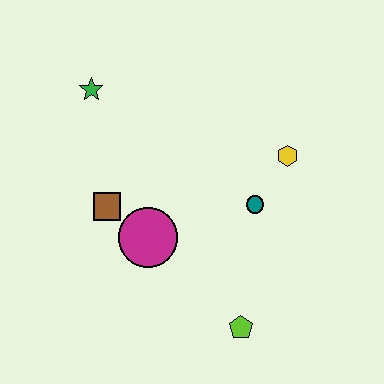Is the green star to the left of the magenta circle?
Yes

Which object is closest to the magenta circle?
The brown square is closest to the magenta circle.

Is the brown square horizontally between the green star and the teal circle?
Yes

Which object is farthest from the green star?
The lime pentagon is farthest from the green star.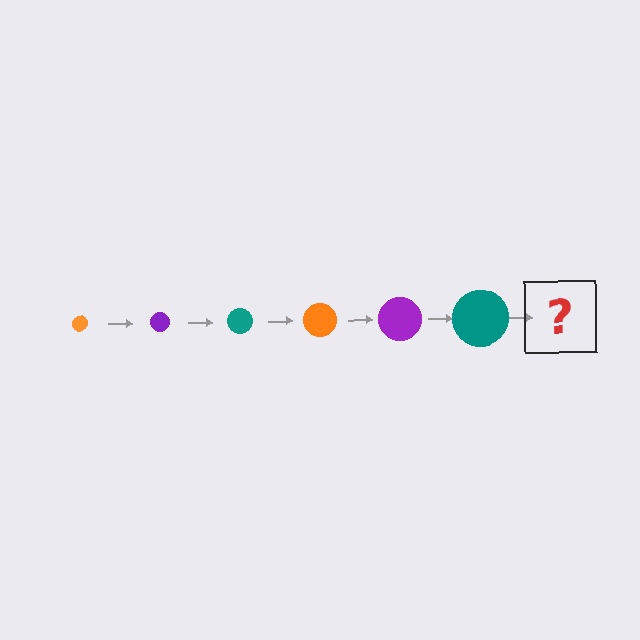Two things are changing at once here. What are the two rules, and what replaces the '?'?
The two rules are that the circle grows larger each step and the color cycles through orange, purple, and teal. The '?' should be an orange circle, larger than the previous one.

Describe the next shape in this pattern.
It should be an orange circle, larger than the previous one.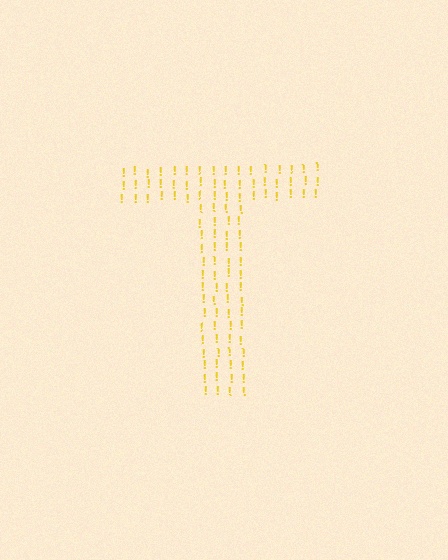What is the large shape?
The large shape is the letter T.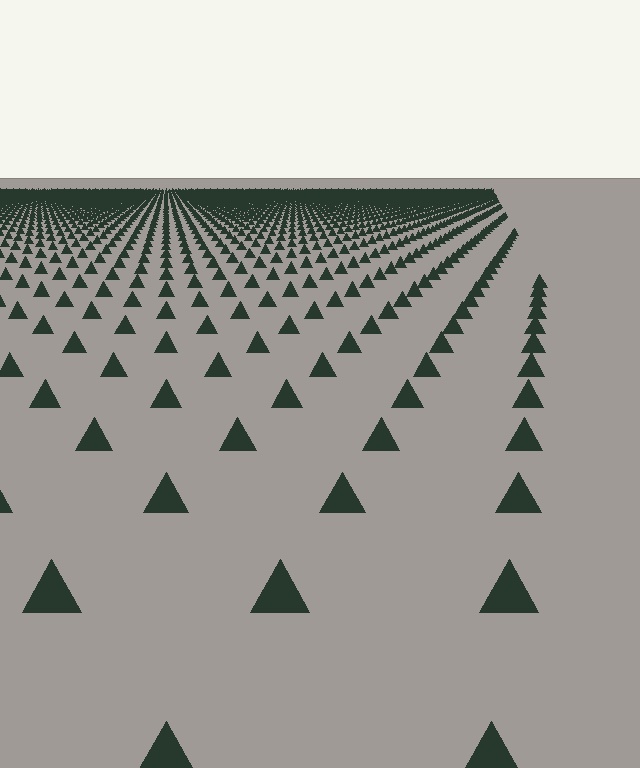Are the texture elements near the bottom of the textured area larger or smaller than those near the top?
Larger. Near the bottom, elements are closer to the viewer and appear at a bigger on-screen size.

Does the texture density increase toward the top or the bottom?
Density increases toward the top.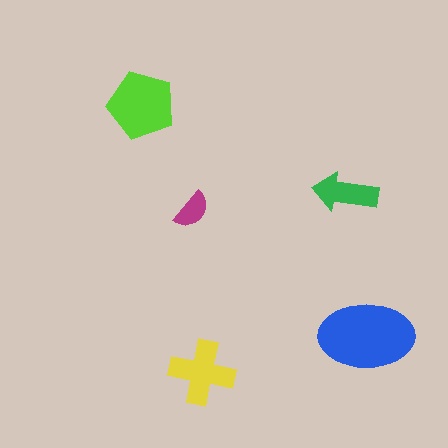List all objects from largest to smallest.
The blue ellipse, the lime pentagon, the yellow cross, the green arrow, the magenta semicircle.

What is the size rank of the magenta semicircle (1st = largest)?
5th.